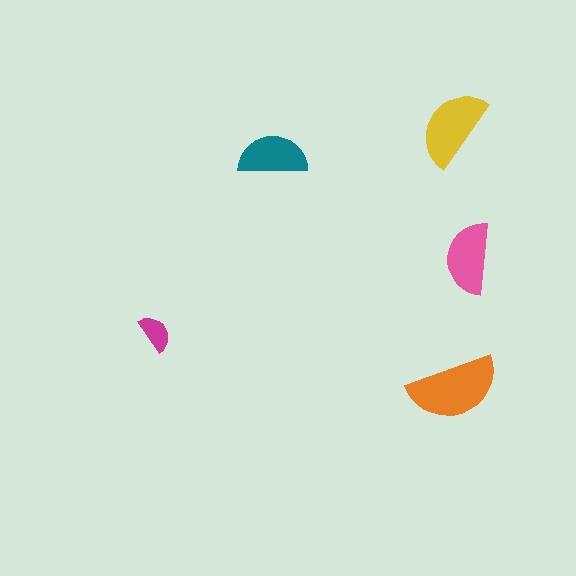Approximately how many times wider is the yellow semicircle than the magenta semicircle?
About 2 times wider.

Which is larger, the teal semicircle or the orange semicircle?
The orange one.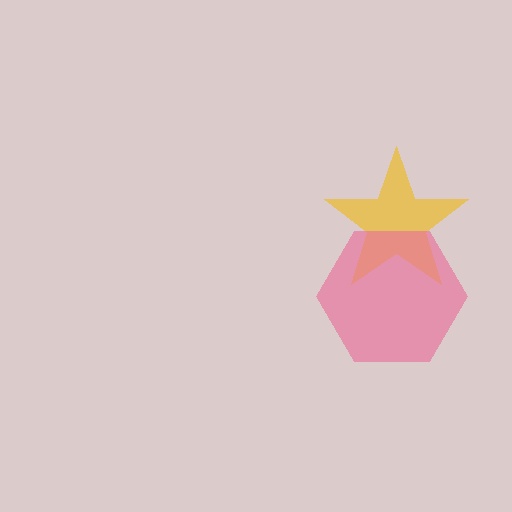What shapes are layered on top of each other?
The layered shapes are: a yellow star, a pink hexagon.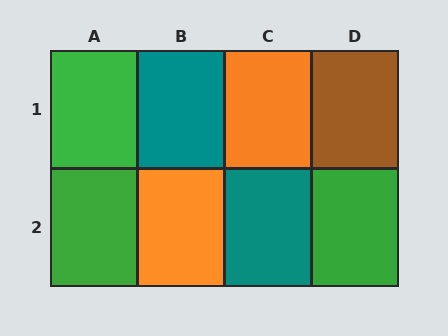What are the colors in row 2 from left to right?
Green, orange, teal, green.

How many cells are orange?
2 cells are orange.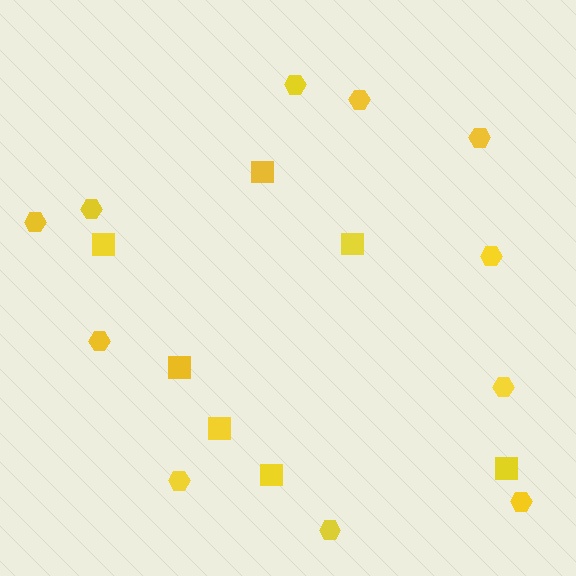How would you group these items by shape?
There are 2 groups: one group of squares (7) and one group of hexagons (11).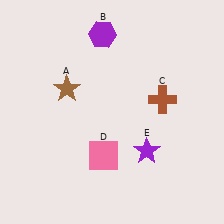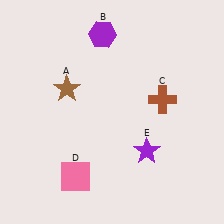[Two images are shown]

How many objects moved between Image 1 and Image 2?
1 object moved between the two images.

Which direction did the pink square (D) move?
The pink square (D) moved left.